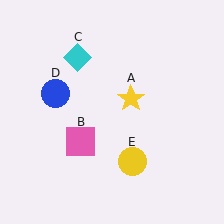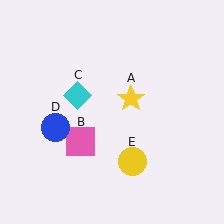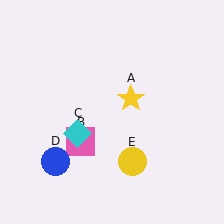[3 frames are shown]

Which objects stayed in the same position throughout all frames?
Yellow star (object A) and pink square (object B) and yellow circle (object E) remained stationary.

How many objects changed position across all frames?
2 objects changed position: cyan diamond (object C), blue circle (object D).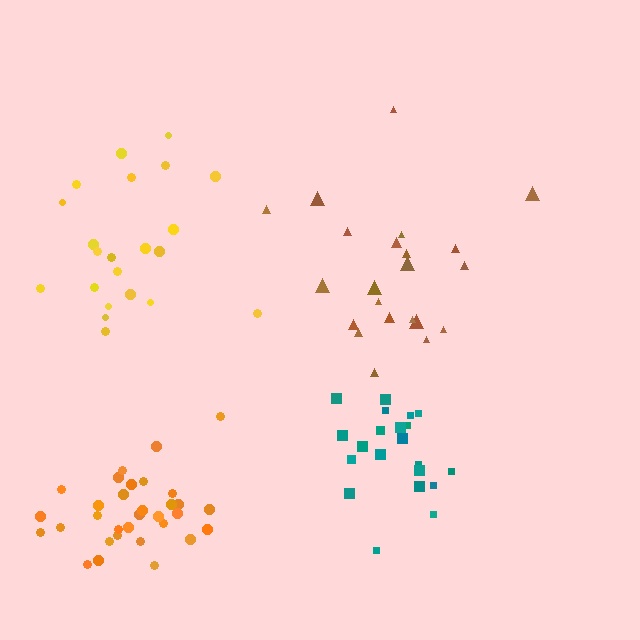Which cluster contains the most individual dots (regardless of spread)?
Orange (32).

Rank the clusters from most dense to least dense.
orange, teal, brown, yellow.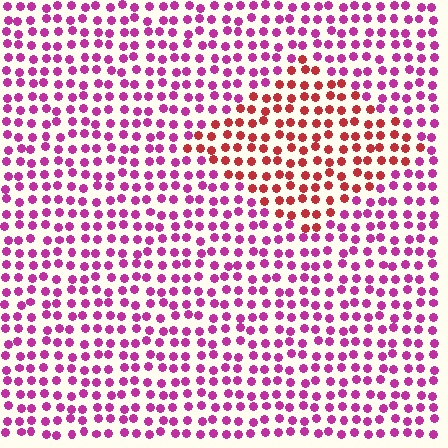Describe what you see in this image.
The image is filled with small magenta elements in a uniform arrangement. A diamond-shaped region is visible where the elements are tinted to a slightly different hue, forming a subtle color boundary.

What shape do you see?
I see a diamond.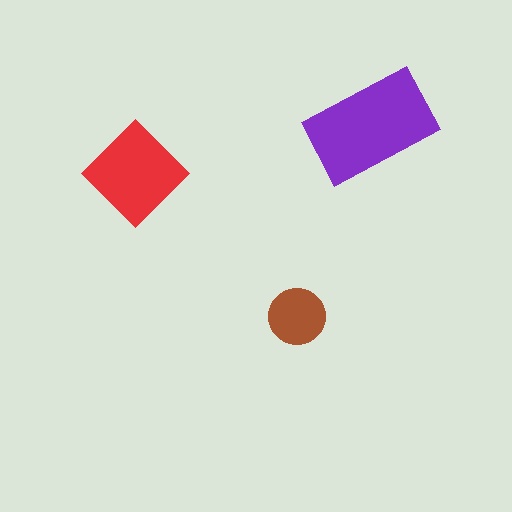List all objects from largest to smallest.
The purple rectangle, the red diamond, the brown circle.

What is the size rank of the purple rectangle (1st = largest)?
1st.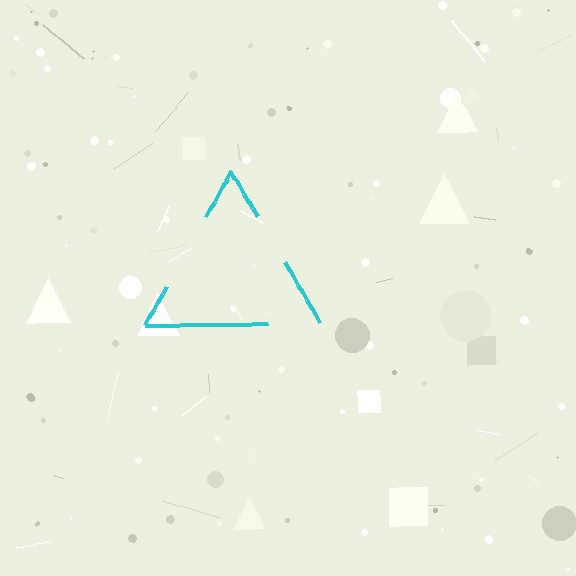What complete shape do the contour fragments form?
The contour fragments form a triangle.